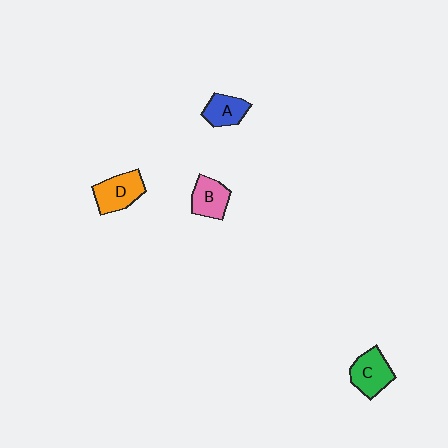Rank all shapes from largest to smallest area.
From largest to smallest: D (orange), C (green), B (pink), A (blue).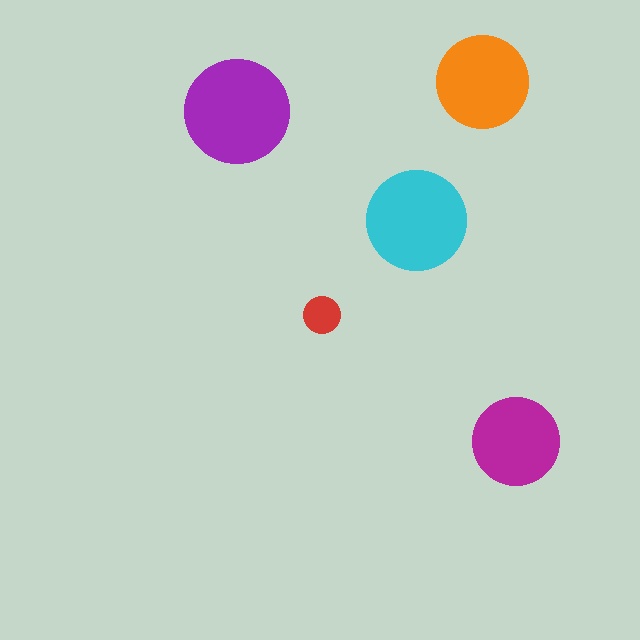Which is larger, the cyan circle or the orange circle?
The cyan one.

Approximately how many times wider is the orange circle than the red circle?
About 2.5 times wider.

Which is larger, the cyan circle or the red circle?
The cyan one.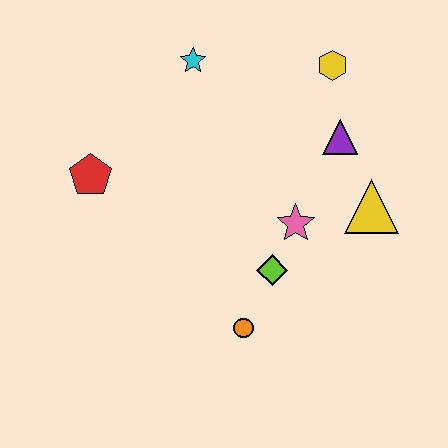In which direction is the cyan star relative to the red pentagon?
The cyan star is above the red pentagon.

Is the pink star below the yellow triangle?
Yes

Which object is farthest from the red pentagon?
The yellow triangle is farthest from the red pentagon.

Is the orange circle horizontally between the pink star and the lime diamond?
No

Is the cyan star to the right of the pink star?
No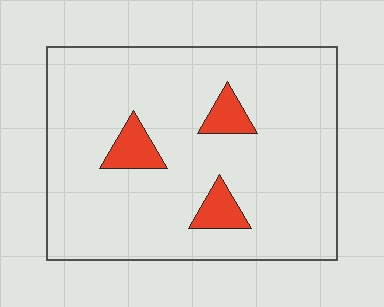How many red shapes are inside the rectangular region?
3.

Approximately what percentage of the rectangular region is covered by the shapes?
Approximately 10%.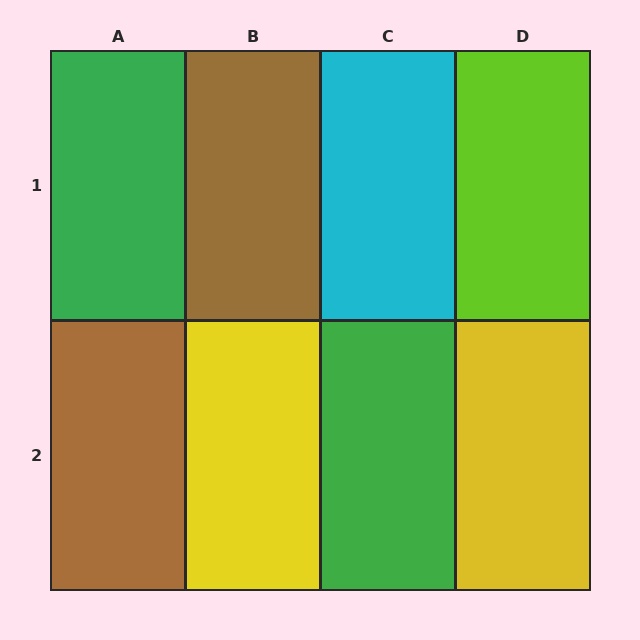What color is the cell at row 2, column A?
Brown.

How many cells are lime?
1 cell is lime.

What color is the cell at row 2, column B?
Yellow.